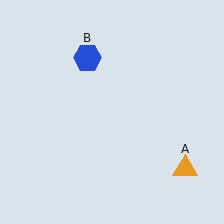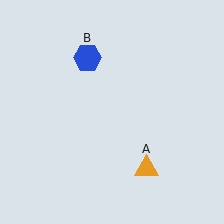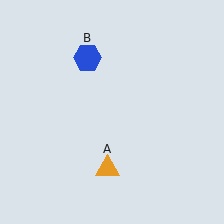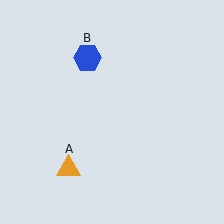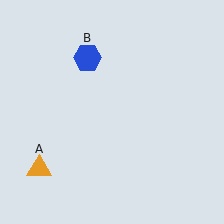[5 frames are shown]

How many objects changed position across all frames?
1 object changed position: orange triangle (object A).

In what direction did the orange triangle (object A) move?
The orange triangle (object A) moved left.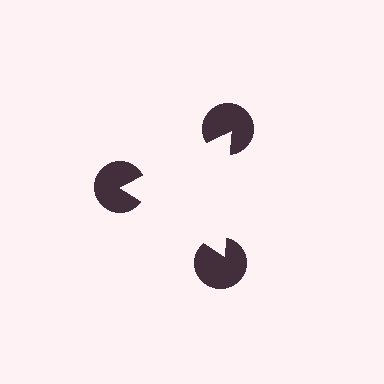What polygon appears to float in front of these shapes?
An illusory triangle — its edges are inferred from the aligned wedge cuts in the pac-man discs, not physically drawn.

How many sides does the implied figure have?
3 sides.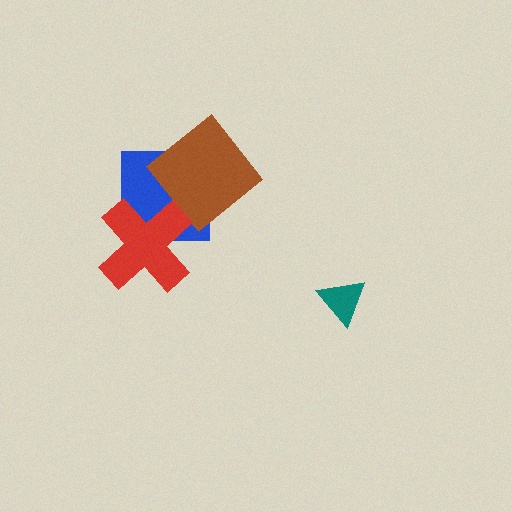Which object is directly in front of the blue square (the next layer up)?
The brown diamond is directly in front of the blue square.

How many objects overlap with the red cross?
1 object overlaps with the red cross.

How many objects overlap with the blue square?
2 objects overlap with the blue square.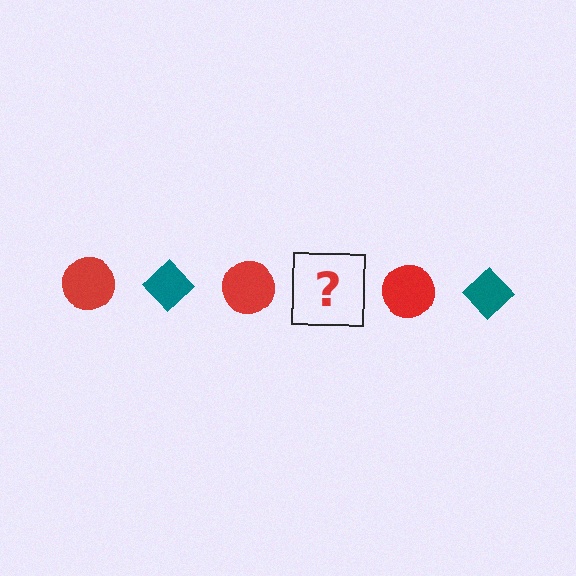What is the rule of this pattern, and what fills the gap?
The rule is that the pattern alternates between red circle and teal diamond. The gap should be filled with a teal diamond.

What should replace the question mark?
The question mark should be replaced with a teal diamond.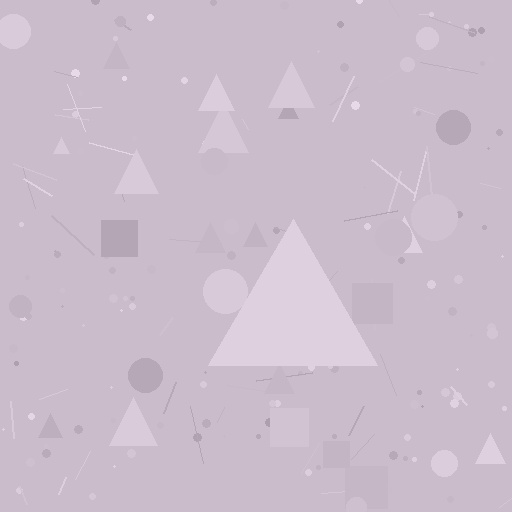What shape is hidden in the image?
A triangle is hidden in the image.